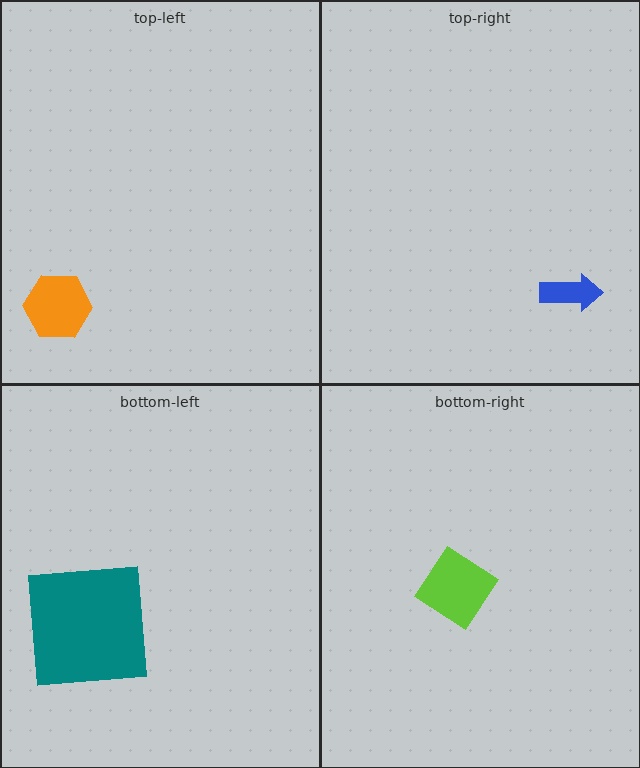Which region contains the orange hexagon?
The top-left region.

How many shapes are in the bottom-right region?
1.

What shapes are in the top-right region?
The blue arrow.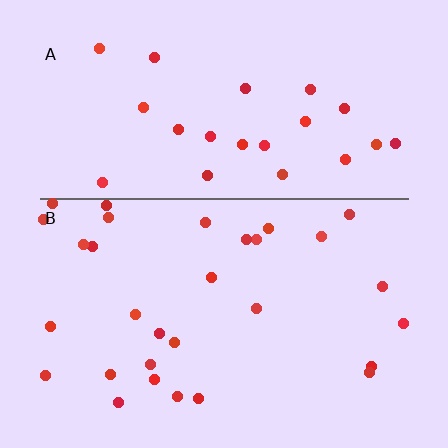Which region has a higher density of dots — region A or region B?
B (the bottom).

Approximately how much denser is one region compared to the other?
Approximately 1.3× — region B over region A.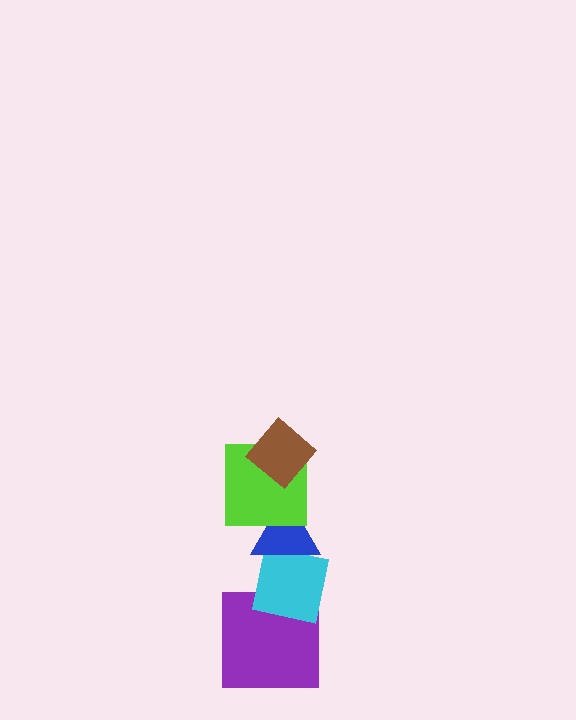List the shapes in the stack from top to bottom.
From top to bottom: the brown diamond, the lime square, the blue triangle, the cyan square, the purple square.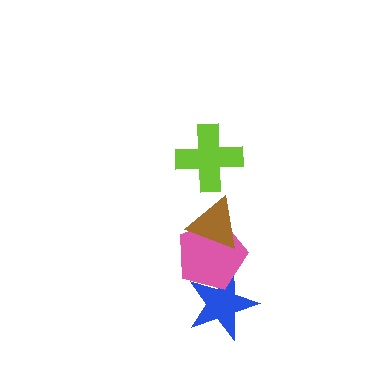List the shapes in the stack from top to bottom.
From top to bottom: the lime cross, the brown triangle, the pink pentagon, the blue star.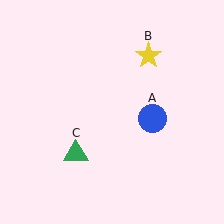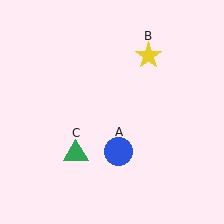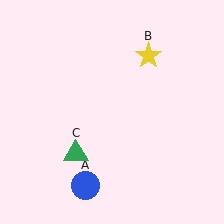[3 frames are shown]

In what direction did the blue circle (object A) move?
The blue circle (object A) moved down and to the left.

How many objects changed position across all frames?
1 object changed position: blue circle (object A).